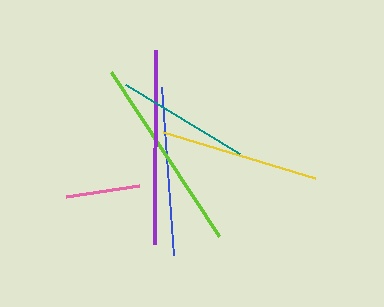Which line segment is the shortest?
The pink line is the shortest at approximately 74 pixels.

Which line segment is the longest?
The lime line is the longest at approximately 196 pixels.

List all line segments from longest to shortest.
From longest to shortest: lime, purple, blue, yellow, teal, pink.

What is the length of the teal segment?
The teal segment is approximately 133 pixels long.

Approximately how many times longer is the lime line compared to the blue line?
The lime line is approximately 1.2 times the length of the blue line.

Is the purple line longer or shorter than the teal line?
The purple line is longer than the teal line.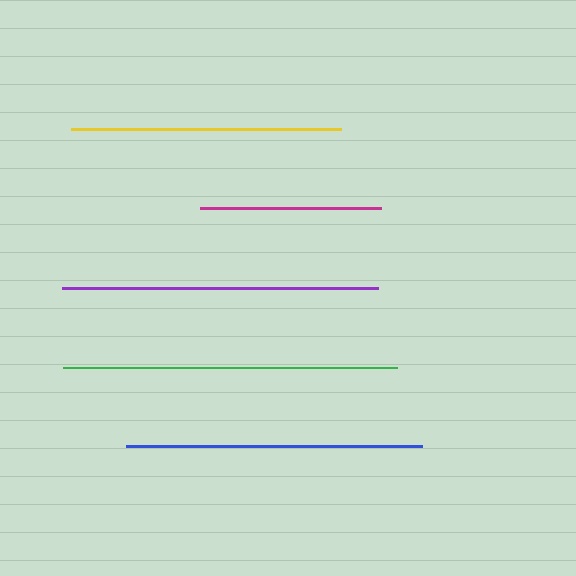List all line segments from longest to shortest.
From longest to shortest: green, purple, blue, yellow, magenta.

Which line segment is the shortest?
The magenta line is the shortest at approximately 180 pixels.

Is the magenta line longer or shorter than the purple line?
The purple line is longer than the magenta line.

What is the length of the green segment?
The green segment is approximately 334 pixels long.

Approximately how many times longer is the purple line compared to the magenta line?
The purple line is approximately 1.8 times the length of the magenta line.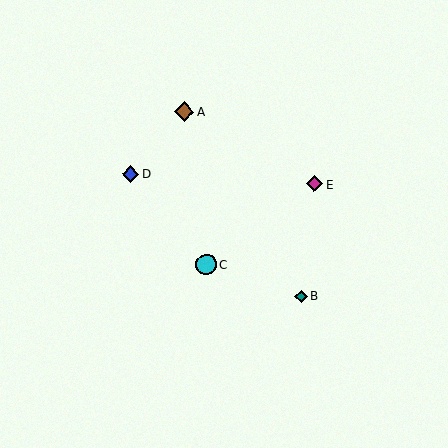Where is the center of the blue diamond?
The center of the blue diamond is at (130, 174).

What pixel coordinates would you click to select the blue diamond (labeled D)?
Click at (130, 174) to select the blue diamond D.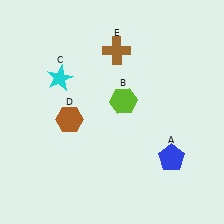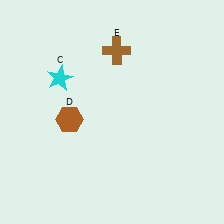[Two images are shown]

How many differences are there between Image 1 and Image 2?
There are 2 differences between the two images.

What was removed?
The lime hexagon (B), the blue pentagon (A) were removed in Image 2.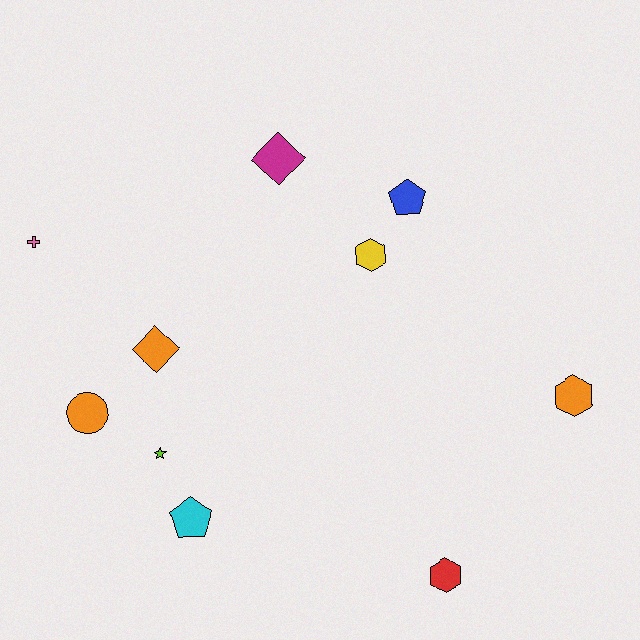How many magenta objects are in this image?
There is 1 magenta object.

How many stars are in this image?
There is 1 star.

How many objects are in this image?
There are 10 objects.